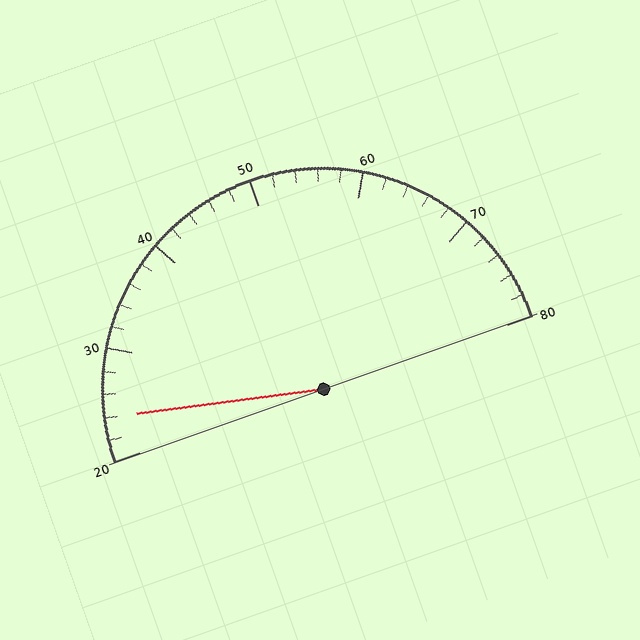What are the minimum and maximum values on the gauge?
The gauge ranges from 20 to 80.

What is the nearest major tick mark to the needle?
The nearest major tick mark is 20.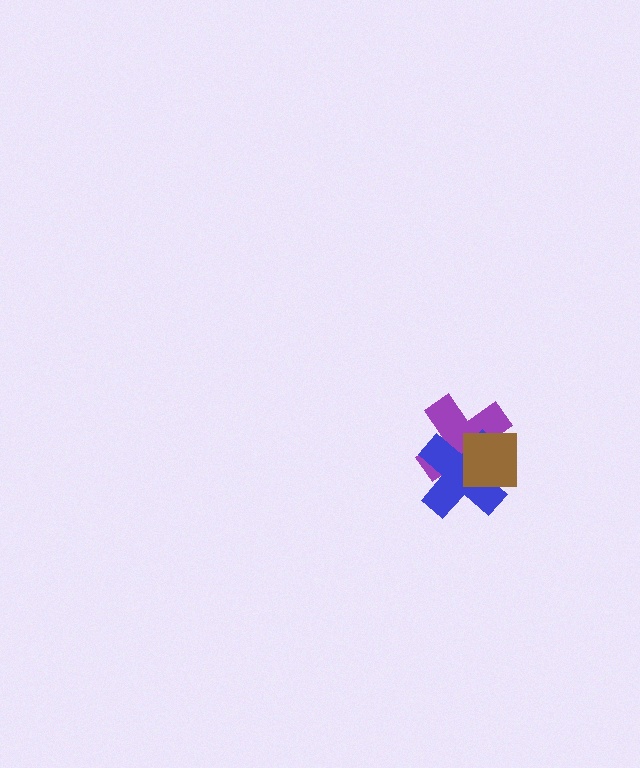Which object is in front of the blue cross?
The brown square is in front of the blue cross.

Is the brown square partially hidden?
No, no other shape covers it.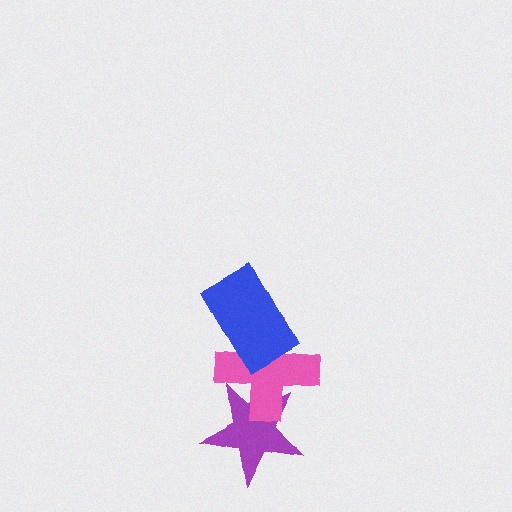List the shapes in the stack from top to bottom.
From top to bottom: the blue rectangle, the pink cross, the purple star.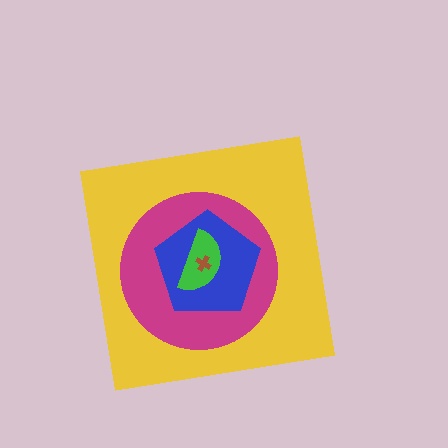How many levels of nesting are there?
5.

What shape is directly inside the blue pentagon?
The green semicircle.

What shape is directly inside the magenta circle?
The blue pentagon.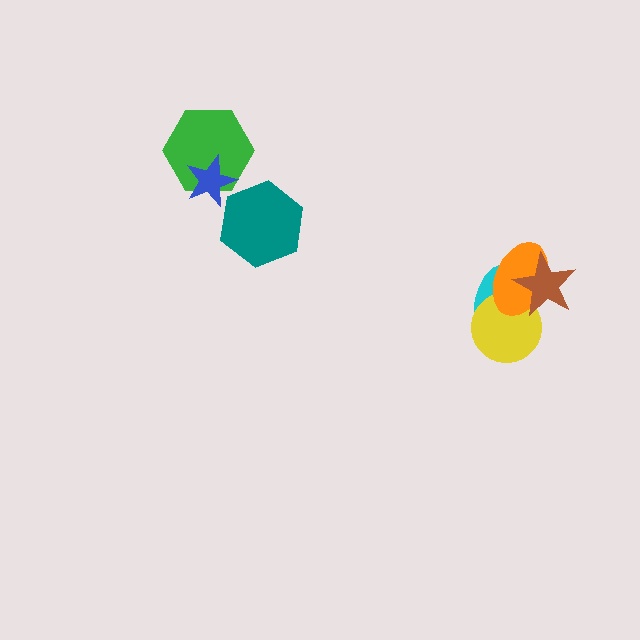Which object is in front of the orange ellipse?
The brown star is in front of the orange ellipse.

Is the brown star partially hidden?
No, no other shape covers it.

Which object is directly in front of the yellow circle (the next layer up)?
The orange ellipse is directly in front of the yellow circle.